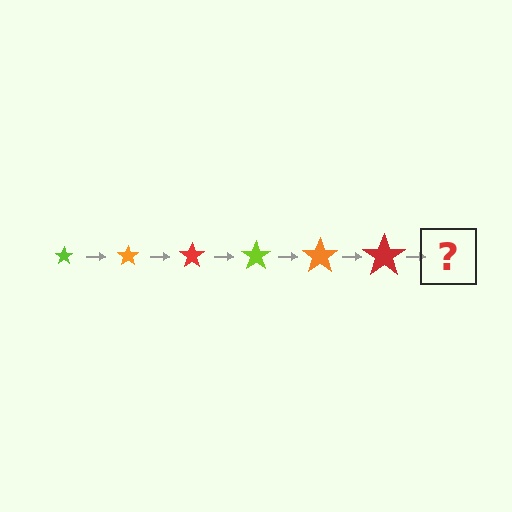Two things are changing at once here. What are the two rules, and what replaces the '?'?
The two rules are that the star grows larger each step and the color cycles through lime, orange, and red. The '?' should be a lime star, larger than the previous one.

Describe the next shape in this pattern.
It should be a lime star, larger than the previous one.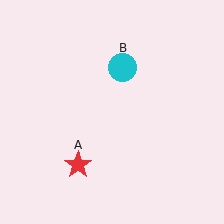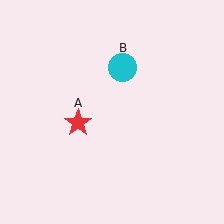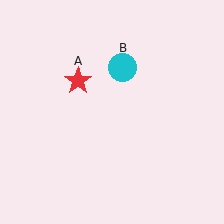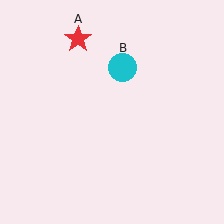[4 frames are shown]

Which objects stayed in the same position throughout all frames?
Cyan circle (object B) remained stationary.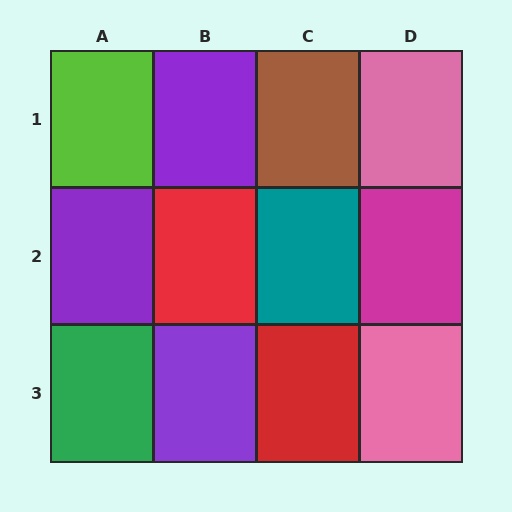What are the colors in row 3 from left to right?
Green, purple, red, pink.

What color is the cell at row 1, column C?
Brown.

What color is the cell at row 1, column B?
Purple.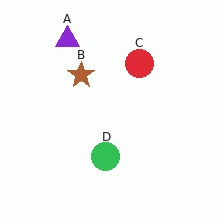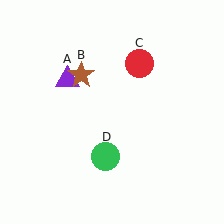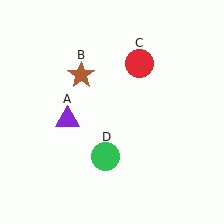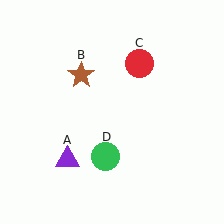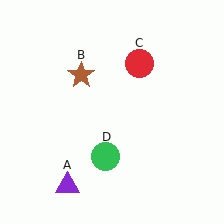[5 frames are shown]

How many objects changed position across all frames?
1 object changed position: purple triangle (object A).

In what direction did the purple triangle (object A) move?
The purple triangle (object A) moved down.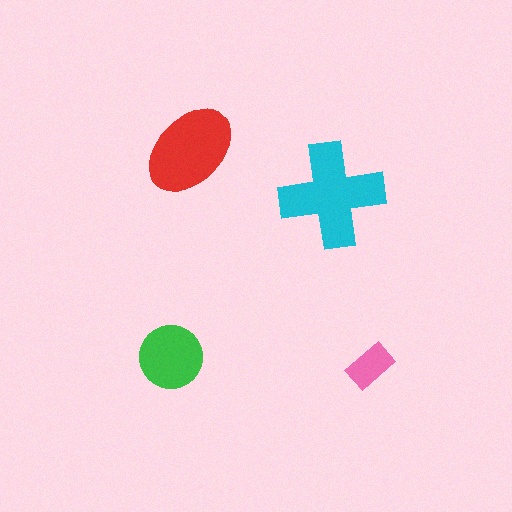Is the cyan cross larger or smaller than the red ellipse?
Larger.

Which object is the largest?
The cyan cross.